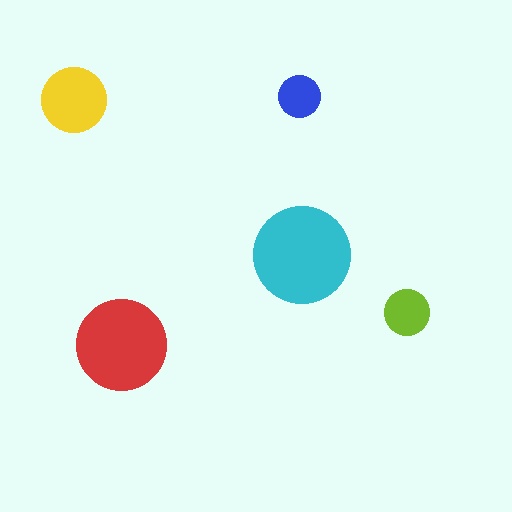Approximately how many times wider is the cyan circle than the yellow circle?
About 1.5 times wider.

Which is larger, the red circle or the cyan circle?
The cyan one.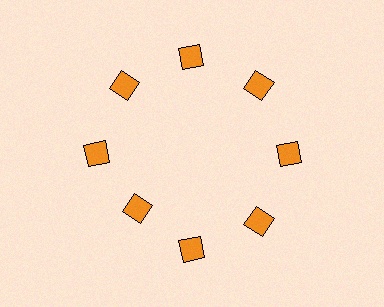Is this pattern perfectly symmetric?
No. The 8 orange squares are arranged in a ring, but one element near the 8 o'clock position is pulled inward toward the center, breaking the 8-fold rotational symmetry.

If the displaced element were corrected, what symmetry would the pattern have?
It would have 8-fold rotational symmetry — the pattern would map onto itself every 45 degrees.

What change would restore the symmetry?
The symmetry would be restored by moving it outward, back onto the ring so that all 8 squares sit at equal angles and equal distance from the center.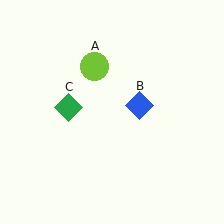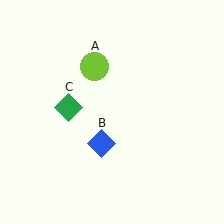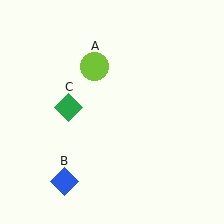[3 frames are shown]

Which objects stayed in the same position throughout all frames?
Lime circle (object A) and green diamond (object C) remained stationary.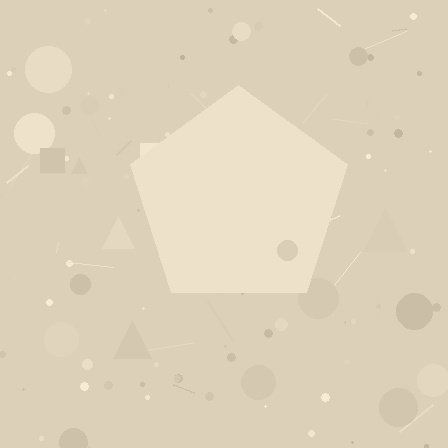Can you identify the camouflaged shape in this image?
The camouflaged shape is a pentagon.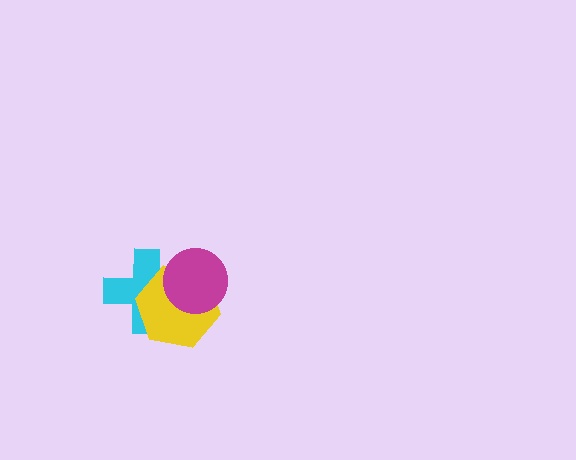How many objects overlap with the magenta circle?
2 objects overlap with the magenta circle.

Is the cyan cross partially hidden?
Yes, it is partially covered by another shape.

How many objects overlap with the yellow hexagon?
2 objects overlap with the yellow hexagon.